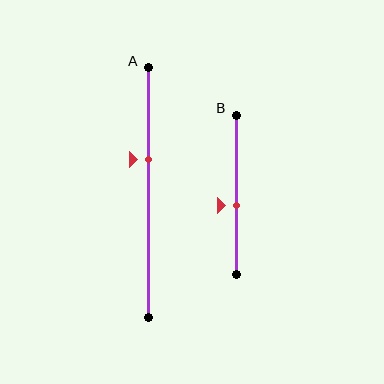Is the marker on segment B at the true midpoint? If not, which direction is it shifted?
No, the marker on segment B is shifted downward by about 7% of the segment length.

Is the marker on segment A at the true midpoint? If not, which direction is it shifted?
No, the marker on segment A is shifted upward by about 13% of the segment length.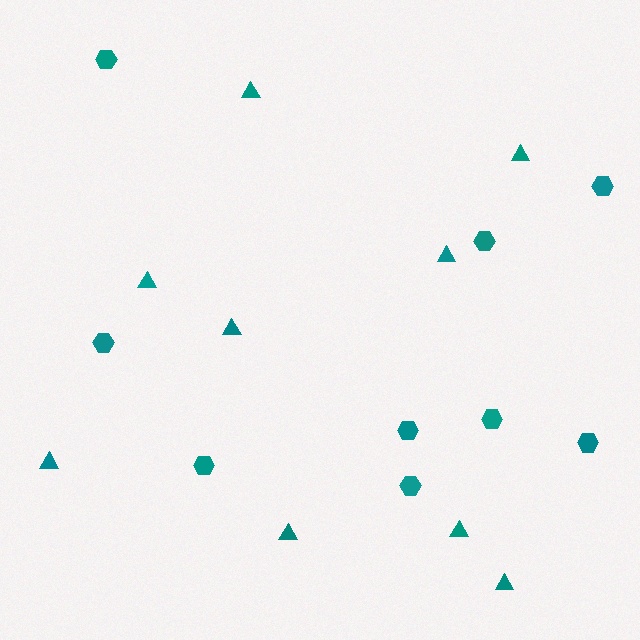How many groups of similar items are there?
There are 2 groups: one group of hexagons (9) and one group of triangles (9).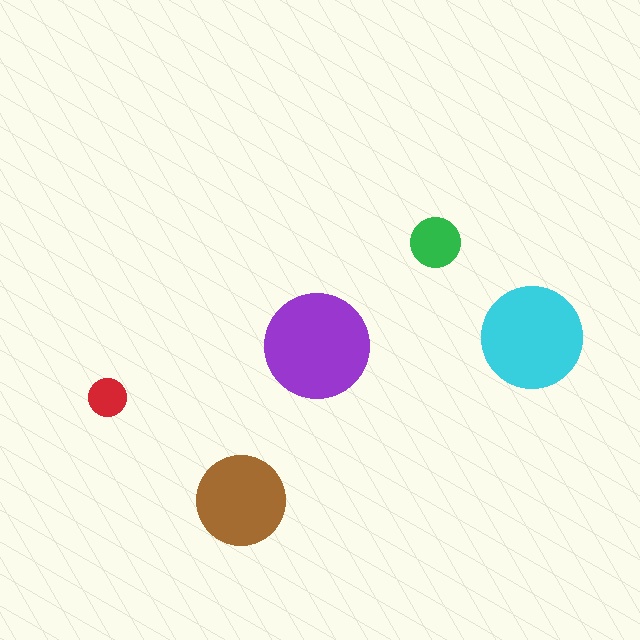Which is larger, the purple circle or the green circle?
The purple one.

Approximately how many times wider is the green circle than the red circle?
About 1.5 times wider.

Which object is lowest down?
The brown circle is bottommost.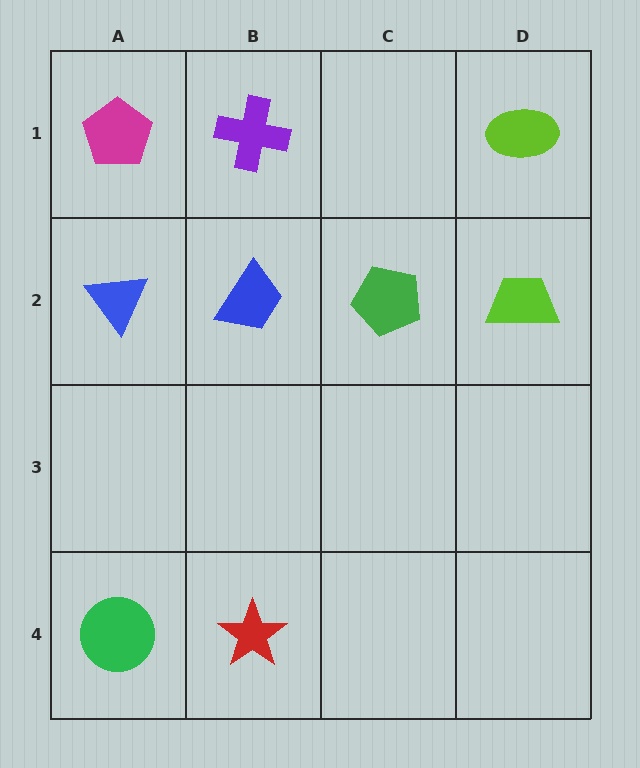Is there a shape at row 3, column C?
No, that cell is empty.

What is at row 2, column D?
A lime trapezoid.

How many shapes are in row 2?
4 shapes.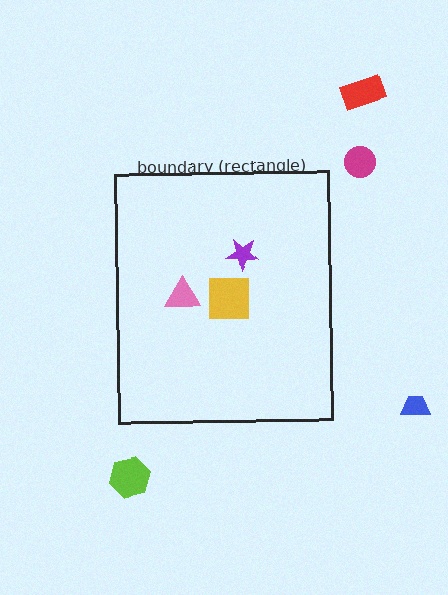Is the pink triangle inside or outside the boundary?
Inside.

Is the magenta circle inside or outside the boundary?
Outside.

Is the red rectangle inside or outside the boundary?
Outside.